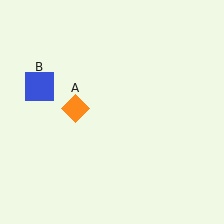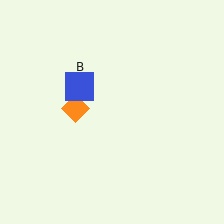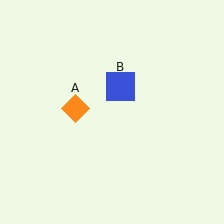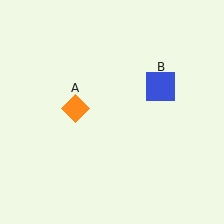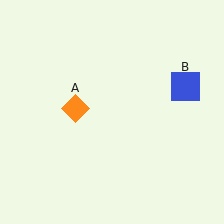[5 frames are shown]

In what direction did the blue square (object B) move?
The blue square (object B) moved right.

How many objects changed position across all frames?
1 object changed position: blue square (object B).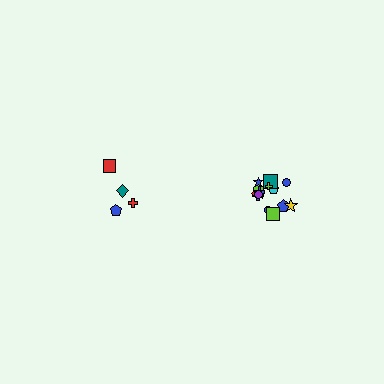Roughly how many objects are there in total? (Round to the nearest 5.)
Roughly 20 objects in total.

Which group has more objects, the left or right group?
The right group.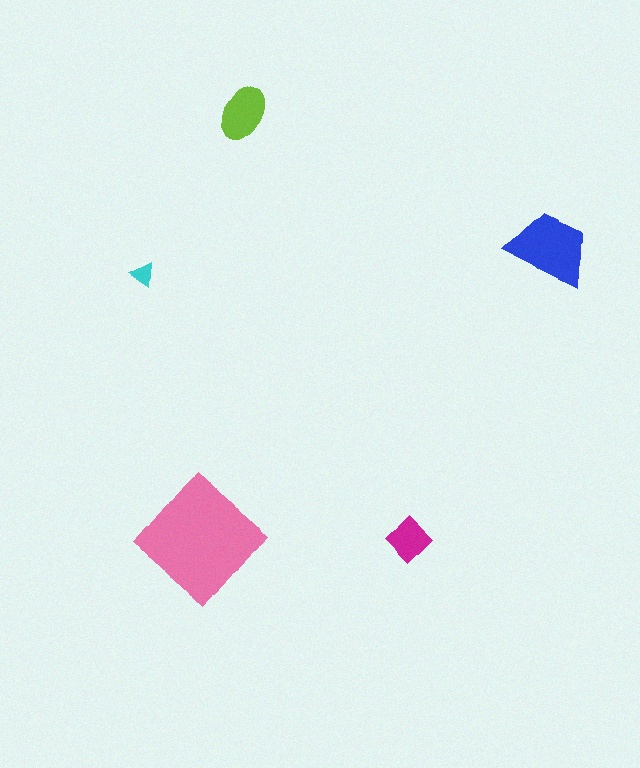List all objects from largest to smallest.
The pink diamond, the blue trapezoid, the lime ellipse, the magenta diamond, the cyan triangle.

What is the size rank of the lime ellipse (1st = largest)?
3rd.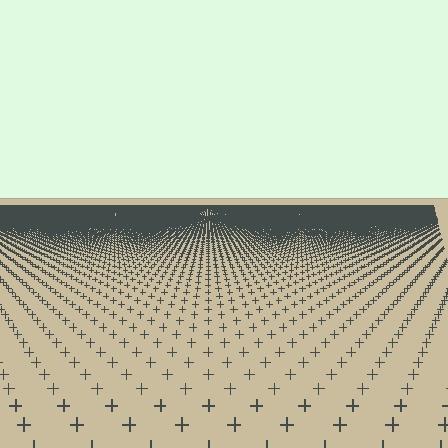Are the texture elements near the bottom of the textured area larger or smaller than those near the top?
Larger. Near the bottom, elements are closer to the viewer and appear at a bigger on-screen size.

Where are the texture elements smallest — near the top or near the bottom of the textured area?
Near the top.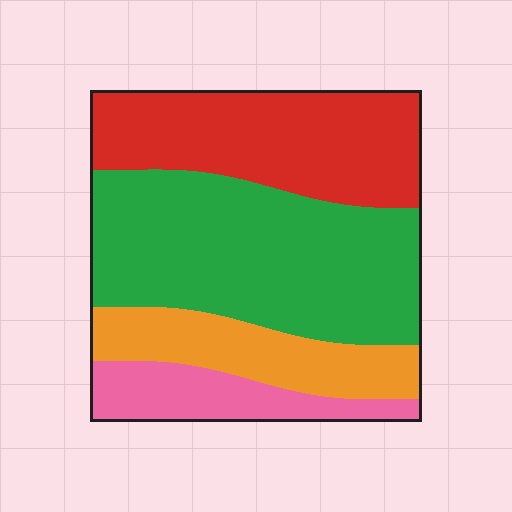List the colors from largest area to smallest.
From largest to smallest: green, red, orange, pink.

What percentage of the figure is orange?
Orange takes up about one sixth (1/6) of the figure.